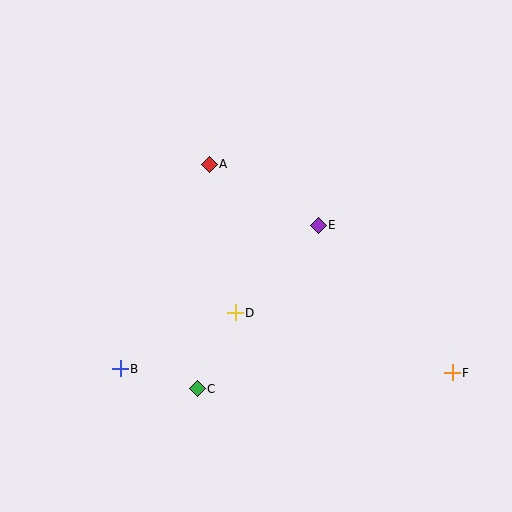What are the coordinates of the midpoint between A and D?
The midpoint between A and D is at (222, 239).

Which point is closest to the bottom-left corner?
Point B is closest to the bottom-left corner.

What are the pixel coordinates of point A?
Point A is at (209, 164).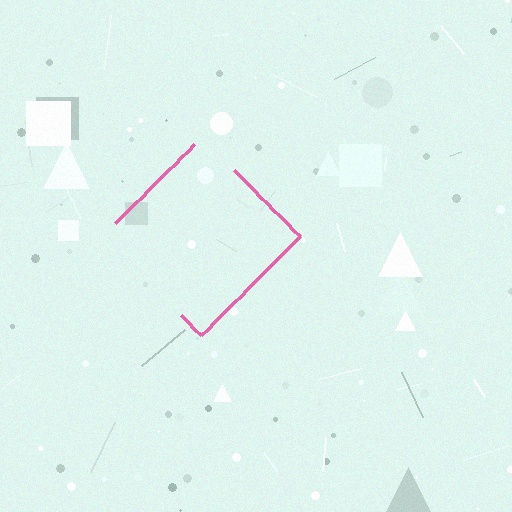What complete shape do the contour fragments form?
The contour fragments form a diamond.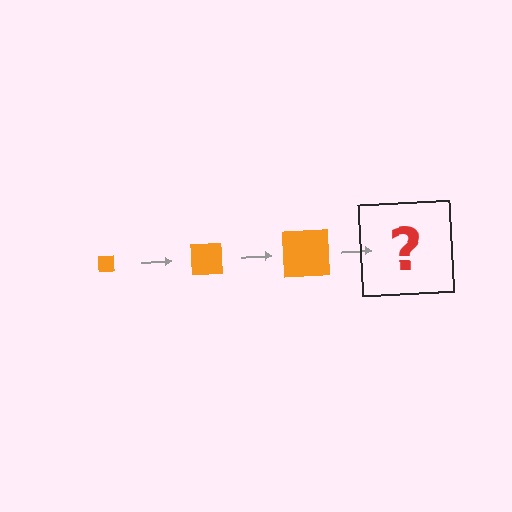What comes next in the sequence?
The next element should be an orange square, larger than the previous one.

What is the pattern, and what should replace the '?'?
The pattern is that the square gets progressively larger each step. The '?' should be an orange square, larger than the previous one.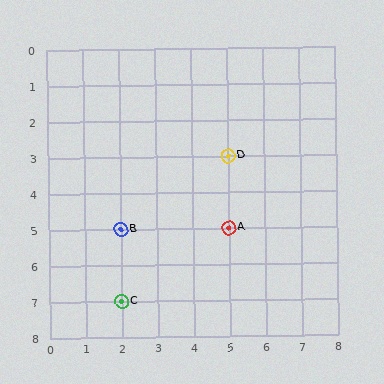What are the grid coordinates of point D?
Point D is at grid coordinates (5, 3).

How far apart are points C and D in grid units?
Points C and D are 3 columns and 4 rows apart (about 5.0 grid units diagonally).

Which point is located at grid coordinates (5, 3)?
Point D is at (5, 3).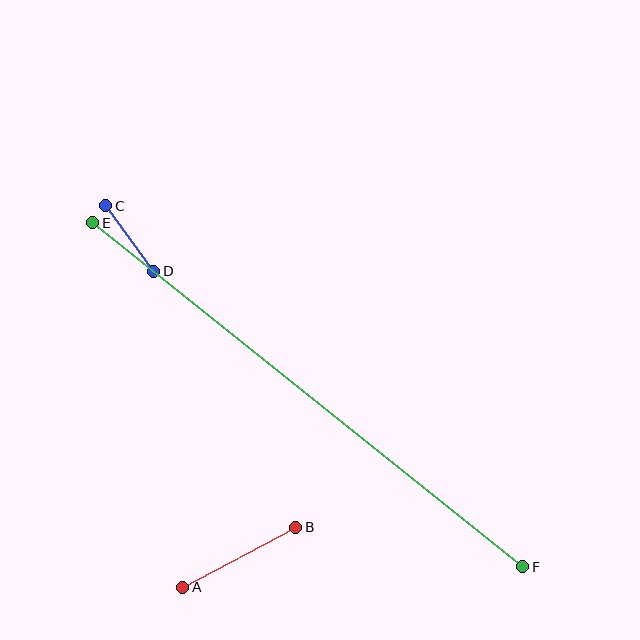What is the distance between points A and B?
The distance is approximately 128 pixels.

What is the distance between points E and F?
The distance is approximately 550 pixels.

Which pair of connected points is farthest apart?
Points E and F are farthest apart.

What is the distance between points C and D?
The distance is approximately 82 pixels.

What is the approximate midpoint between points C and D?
The midpoint is at approximately (130, 238) pixels.